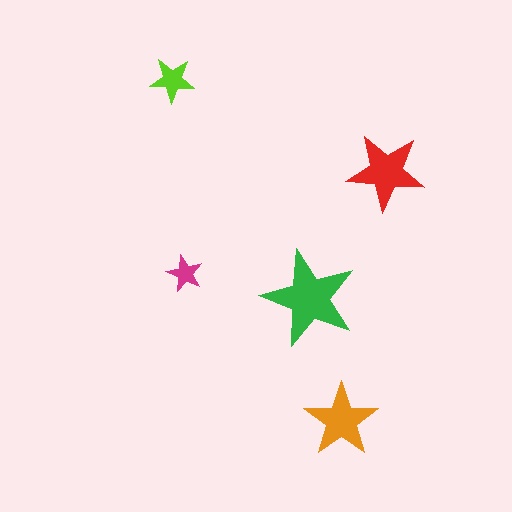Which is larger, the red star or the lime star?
The red one.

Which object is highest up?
The lime star is topmost.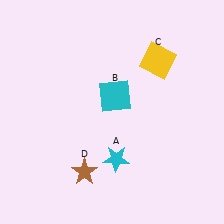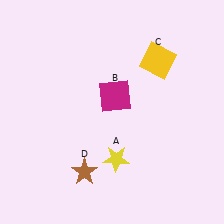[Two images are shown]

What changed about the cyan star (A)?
In Image 1, A is cyan. In Image 2, it changed to yellow.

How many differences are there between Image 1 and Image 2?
There are 2 differences between the two images.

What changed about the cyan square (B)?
In Image 1, B is cyan. In Image 2, it changed to magenta.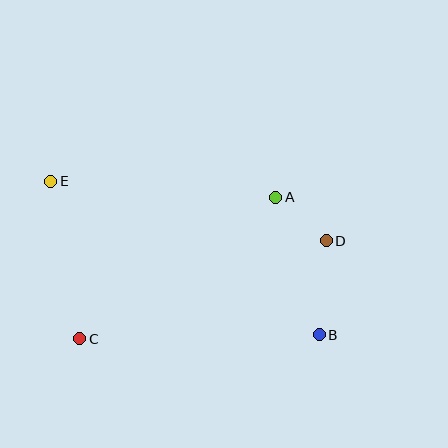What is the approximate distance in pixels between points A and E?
The distance between A and E is approximately 225 pixels.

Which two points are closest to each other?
Points A and D are closest to each other.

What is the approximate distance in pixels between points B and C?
The distance between B and C is approximately 240 pixels.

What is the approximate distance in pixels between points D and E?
The distance between D and E is approximately 282 pixels.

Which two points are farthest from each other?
Points B and E are farthest from each other.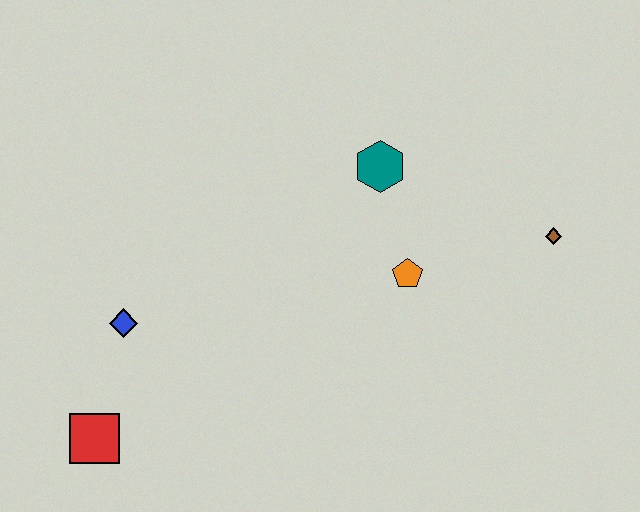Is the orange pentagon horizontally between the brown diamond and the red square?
Yes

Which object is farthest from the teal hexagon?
The red square is farthest from the teal hexagon.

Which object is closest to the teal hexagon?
The orange pentagon is closest to the teal hexagon.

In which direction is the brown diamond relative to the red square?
The brown diamond is to the right of the red square.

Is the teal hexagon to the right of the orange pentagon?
No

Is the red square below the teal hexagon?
Yes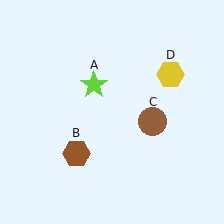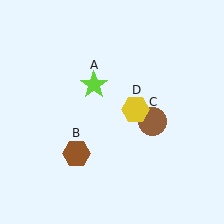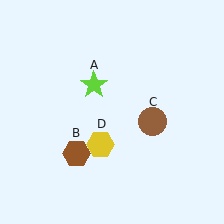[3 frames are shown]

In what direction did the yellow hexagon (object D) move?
The yellow hexagon (object D) moved down and to the left.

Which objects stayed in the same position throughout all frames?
Lime star (object A) and brown hexagon (object B) and brown circle (object C) remained stationary.